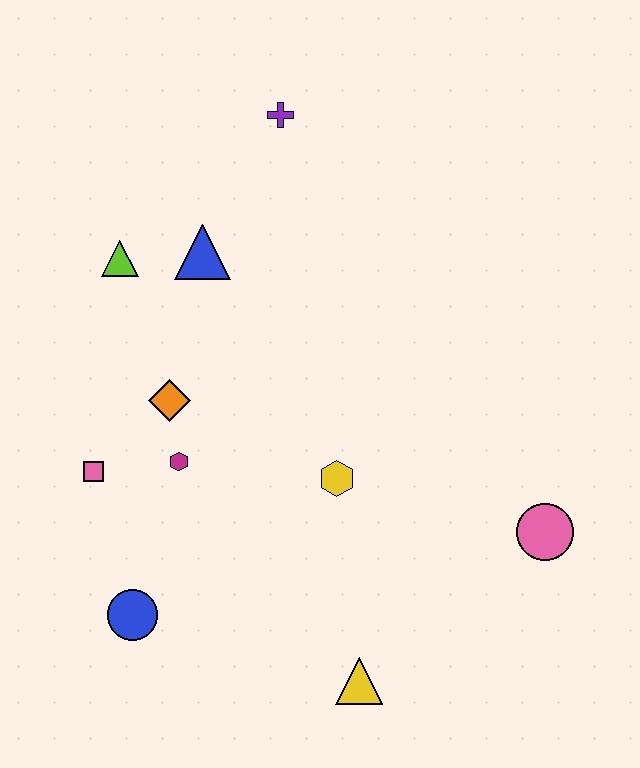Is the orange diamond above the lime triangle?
No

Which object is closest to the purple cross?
The blue triangle is closest to the purple cross.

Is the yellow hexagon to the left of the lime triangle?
No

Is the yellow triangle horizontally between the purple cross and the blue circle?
No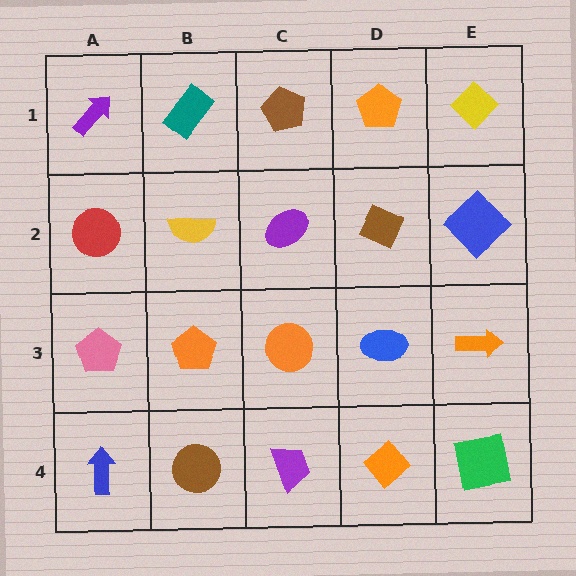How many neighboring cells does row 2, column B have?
4.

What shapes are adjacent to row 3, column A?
A red circle (row 2, column A), a blue arrow (row 4, column A), an orange pentagon (row 3, column B).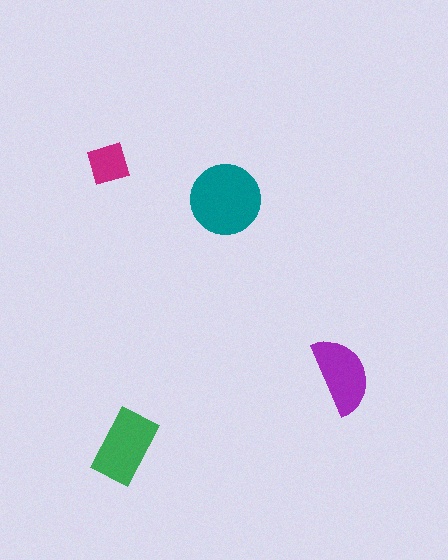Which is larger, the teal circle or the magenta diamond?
The teal circle.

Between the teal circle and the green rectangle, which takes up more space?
The teal circle.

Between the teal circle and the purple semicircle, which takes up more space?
The teal circle.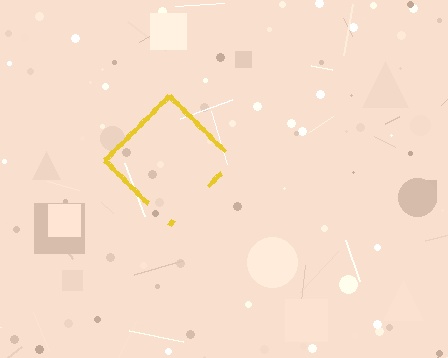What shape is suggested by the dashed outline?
The dashed outline suggests a diamond.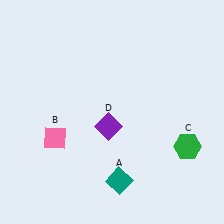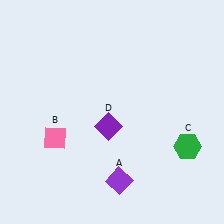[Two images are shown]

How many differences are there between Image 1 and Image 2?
There is 1 difference between the two images.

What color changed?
The diamond (A) changed from teal in Image 1 to purple in Image 2.